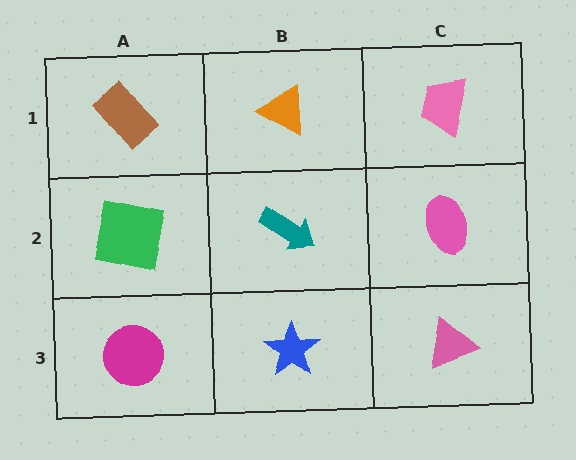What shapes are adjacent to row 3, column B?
A teal arrow (row 2, column B), a magenta circle (row 3, column A), a pink triangle (row 3, column C).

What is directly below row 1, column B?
A teal arrow.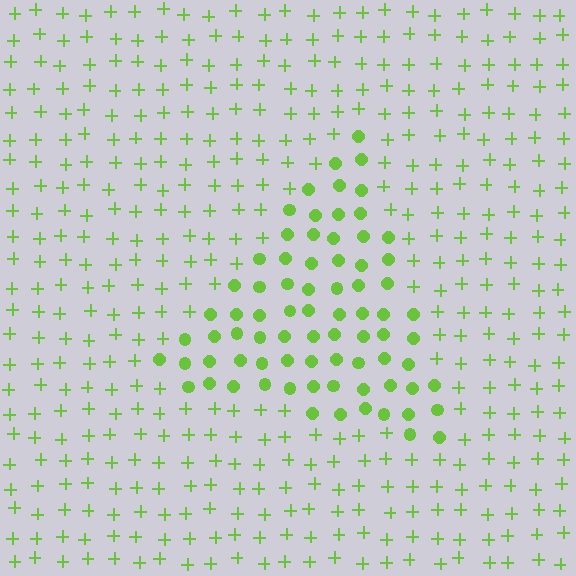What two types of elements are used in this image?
The image uses circles inside the triangle region and plus signs outside it.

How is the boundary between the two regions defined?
The boundary is defined by a change in element shape: circles inside vs. plus signs outside. All elements share the same color and spacing.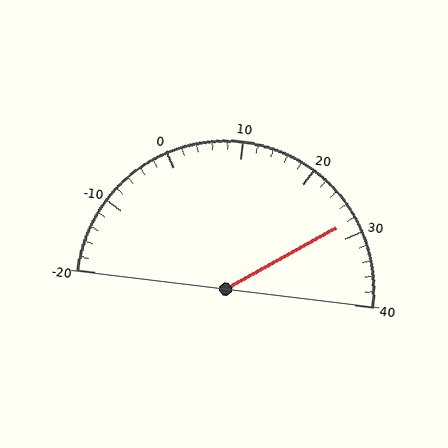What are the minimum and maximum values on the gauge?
The gauge ranges from -20 to 40.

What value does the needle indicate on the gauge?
The needle indicates approximately 28.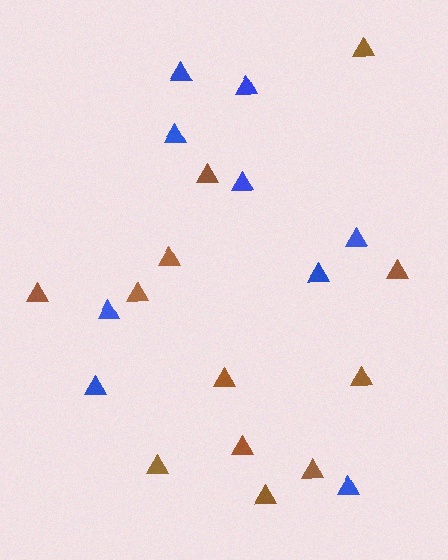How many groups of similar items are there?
There are 2 groups: one group of blue triangles (9) and one group of brown triangles (12).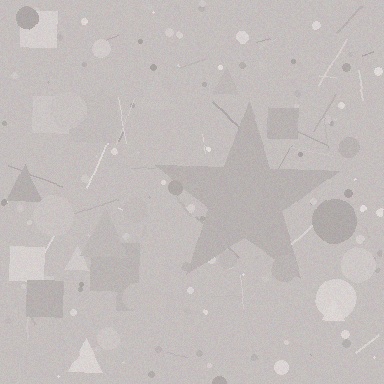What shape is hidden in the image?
A star is hidden in the image.